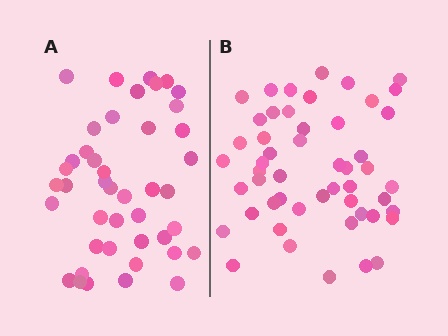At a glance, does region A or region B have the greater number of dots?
Region B (the right region) has more dots.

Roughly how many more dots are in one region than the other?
Region B has roughly 8 or so more dots than region A.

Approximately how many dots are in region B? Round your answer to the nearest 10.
About 50 dots. (The exact count is 51, which rounds to 50.)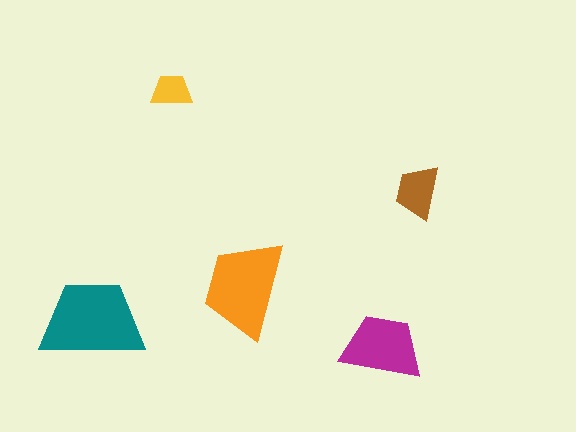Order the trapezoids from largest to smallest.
the teal one, the orange one, the magenta one, the brown one, the yellow one.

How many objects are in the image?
There are 5 objects in the image.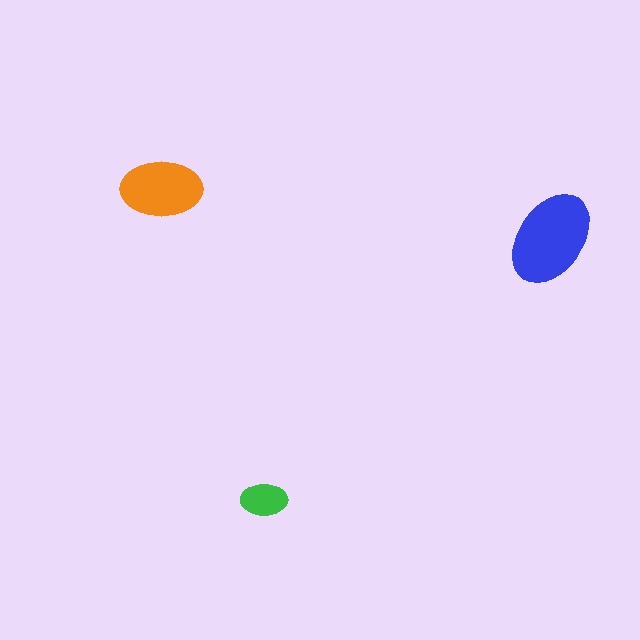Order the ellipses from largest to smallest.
the blue one, the orange one, the green one.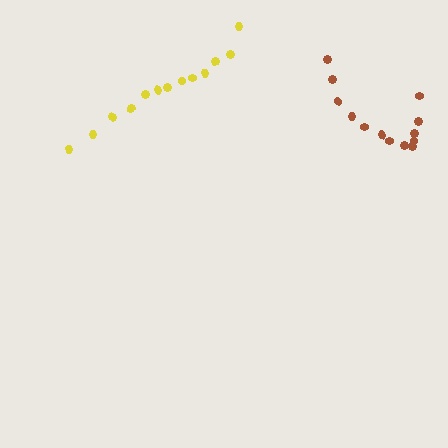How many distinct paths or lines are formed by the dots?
There are 2 distinct paths.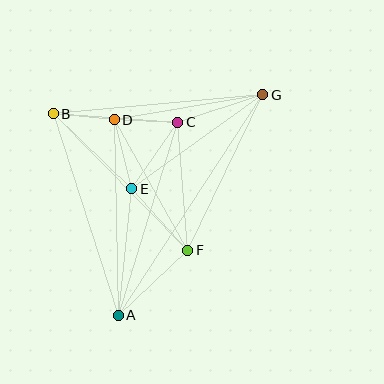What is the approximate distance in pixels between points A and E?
The distance between A and E is approximately 127 pixels.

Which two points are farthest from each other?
Points A and G are farthest from each other.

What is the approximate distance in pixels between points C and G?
The distance between C and G is approximately 89 pixels.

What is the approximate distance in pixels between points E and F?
The distance between E and F is approximately 83 pixels.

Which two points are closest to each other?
Points B and D are closest to each other.